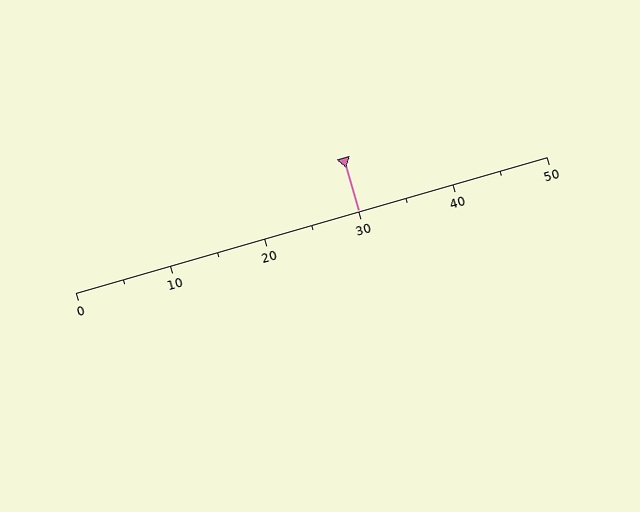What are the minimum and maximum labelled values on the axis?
The axis runs from 0 to 50.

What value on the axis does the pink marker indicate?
The marker indicates approximately 30.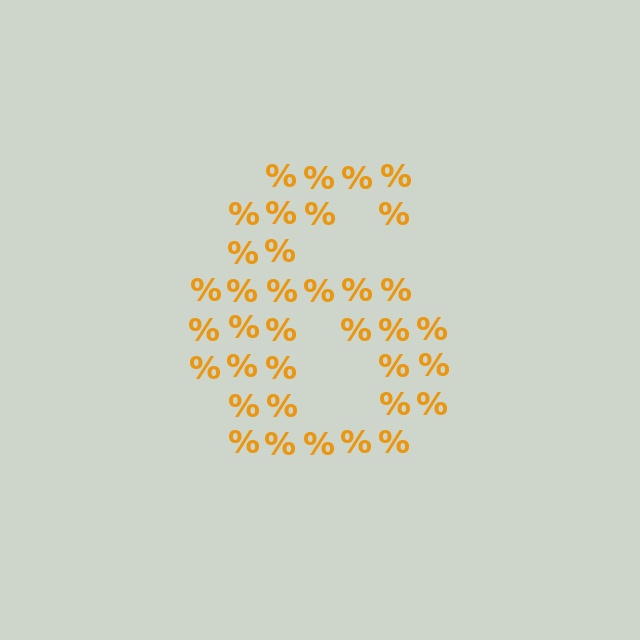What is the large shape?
The large shape is the digit 6.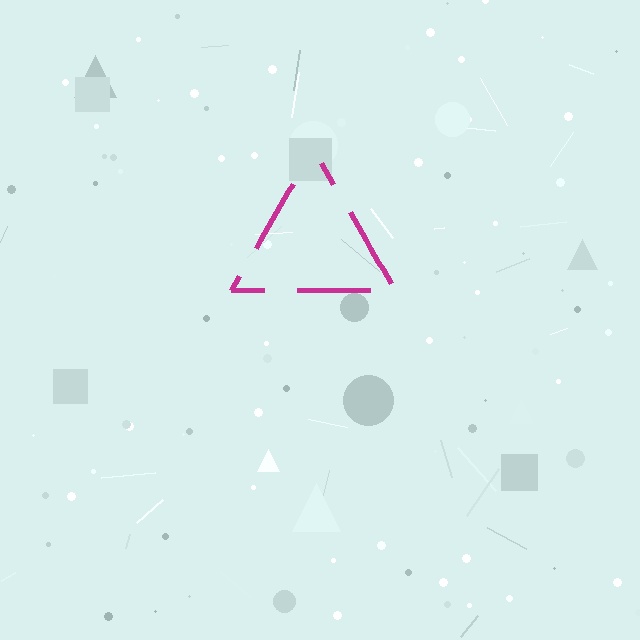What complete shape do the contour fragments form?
The contour fragments form a triangle.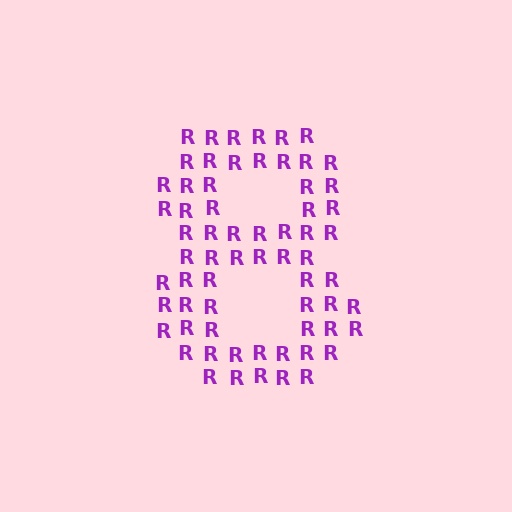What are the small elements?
The small elements are letter R's.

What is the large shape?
The large shape is the digit 8.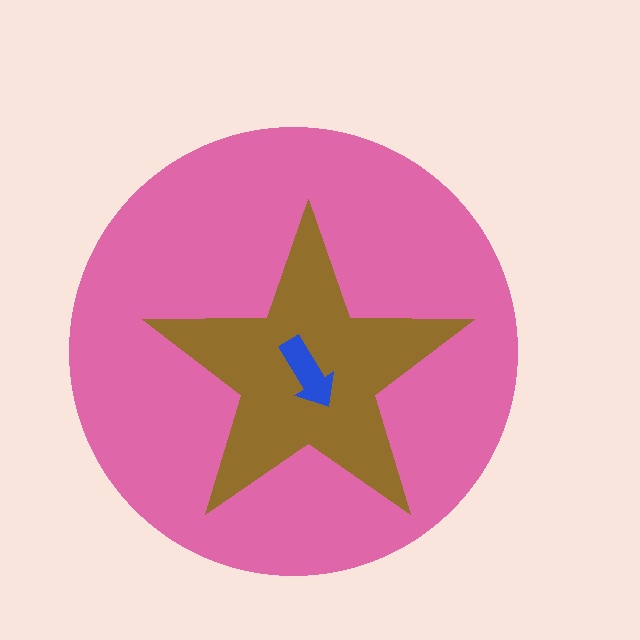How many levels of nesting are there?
3.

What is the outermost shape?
The pink circle.